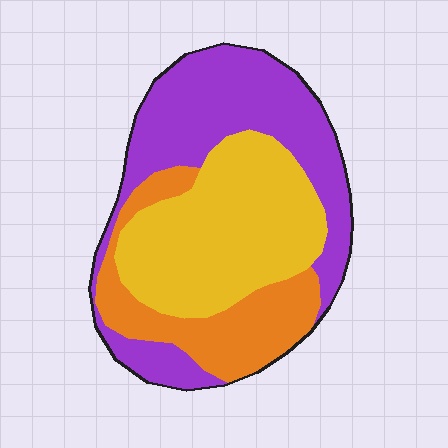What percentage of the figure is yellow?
Yellow takes up about three eighths (3/8) of the figure.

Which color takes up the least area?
Orange, at roughly 20%.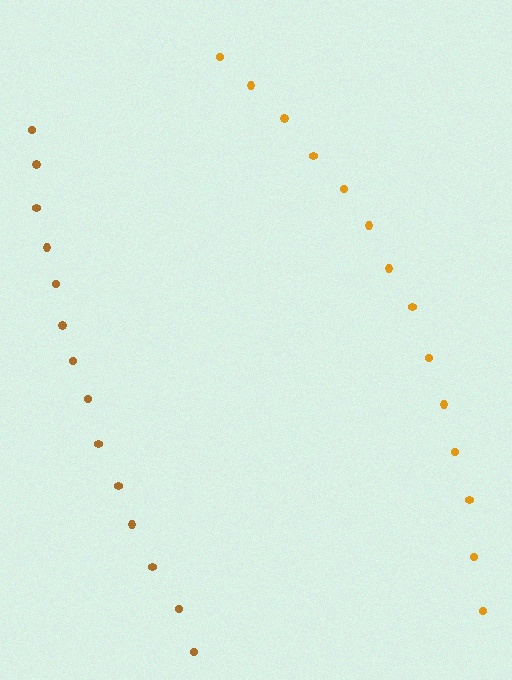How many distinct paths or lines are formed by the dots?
There are 2 distinct paths.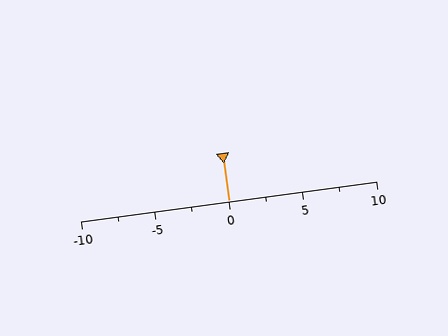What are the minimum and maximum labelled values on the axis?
The axis runs from -10 to 10.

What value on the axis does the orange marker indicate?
The marker indicates approximately 0.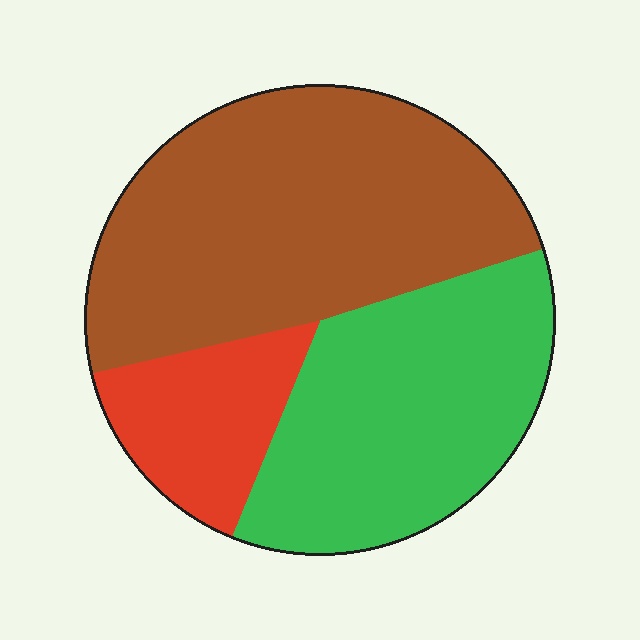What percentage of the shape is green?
Green covers around 35% of the shape.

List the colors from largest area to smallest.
From largest to smallest: brown, green, red.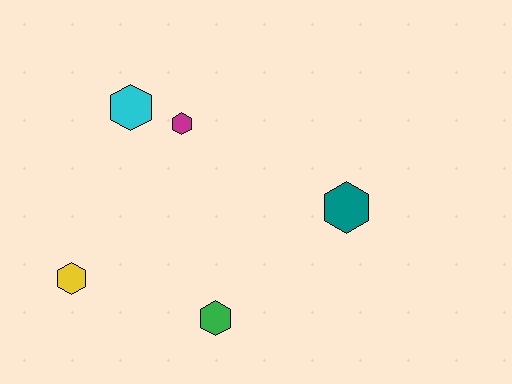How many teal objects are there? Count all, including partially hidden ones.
There is 1 teal object.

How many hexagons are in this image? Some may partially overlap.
There are 5 hexagons.